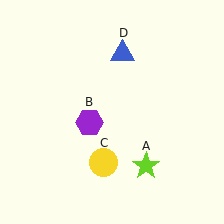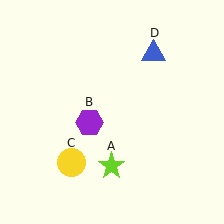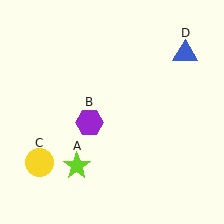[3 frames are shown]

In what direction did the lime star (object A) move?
The lime star (object A) moved left.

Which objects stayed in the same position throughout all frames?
Purple hexagon (object B) remained stationary.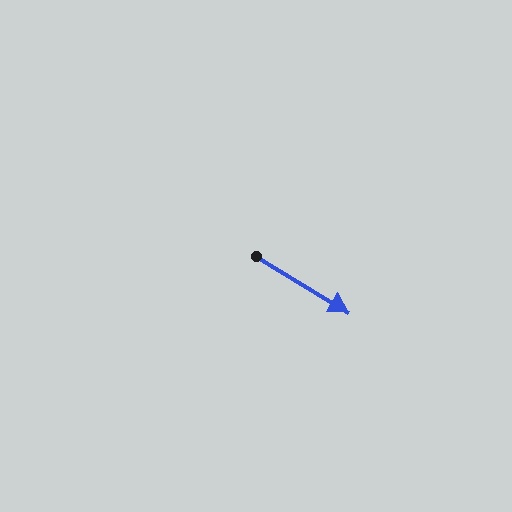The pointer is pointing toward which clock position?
Roughly 4 o'clock.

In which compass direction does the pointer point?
Southeast.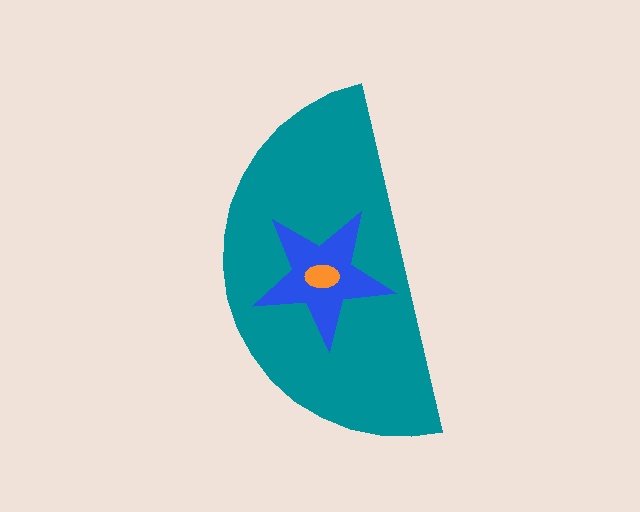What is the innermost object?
The orange ellipse.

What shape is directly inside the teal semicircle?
The blue star.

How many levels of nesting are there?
3.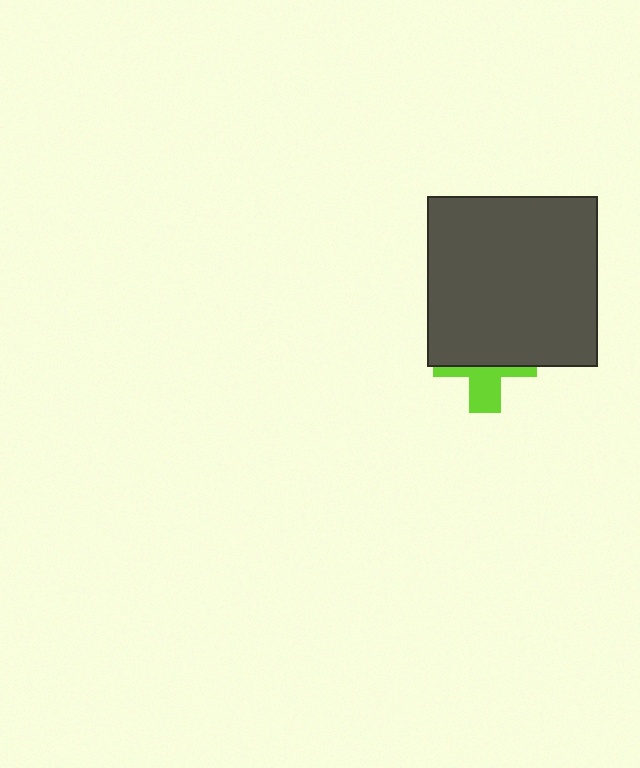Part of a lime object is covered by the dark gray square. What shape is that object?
It is a cross.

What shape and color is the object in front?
The object in front is a dark gray square.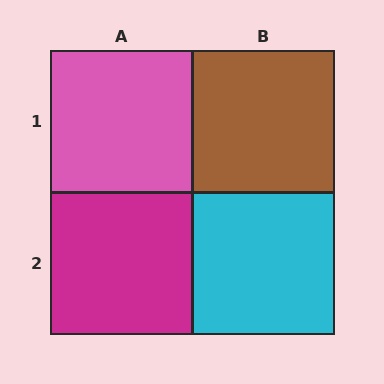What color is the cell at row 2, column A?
Magenta.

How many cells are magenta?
1 cell is magenta.